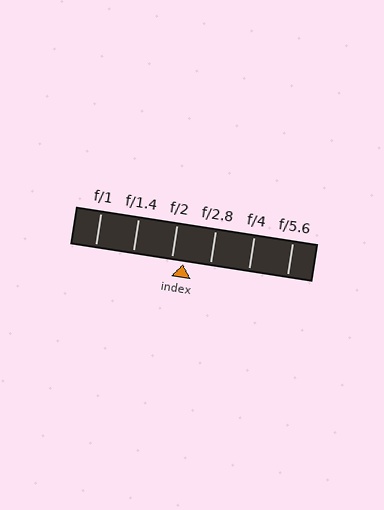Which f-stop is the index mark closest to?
The index mark is closest to f/2.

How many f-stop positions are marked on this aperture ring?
There are 6 f-stop positions marked.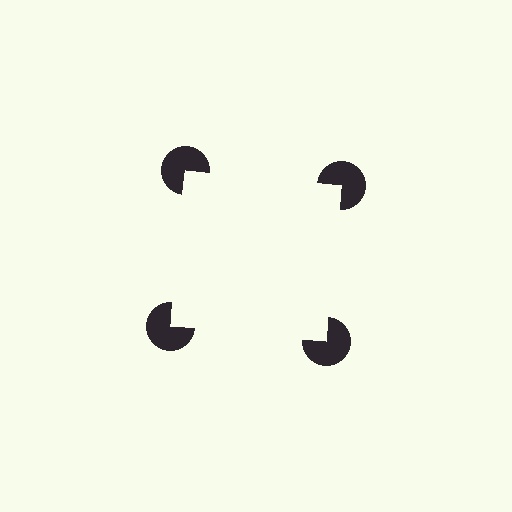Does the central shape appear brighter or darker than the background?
It typically appears slightly brighter than the background, even though no actual brightness change is drawn.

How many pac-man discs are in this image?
There are 4 — one at each vertex of the illusory square.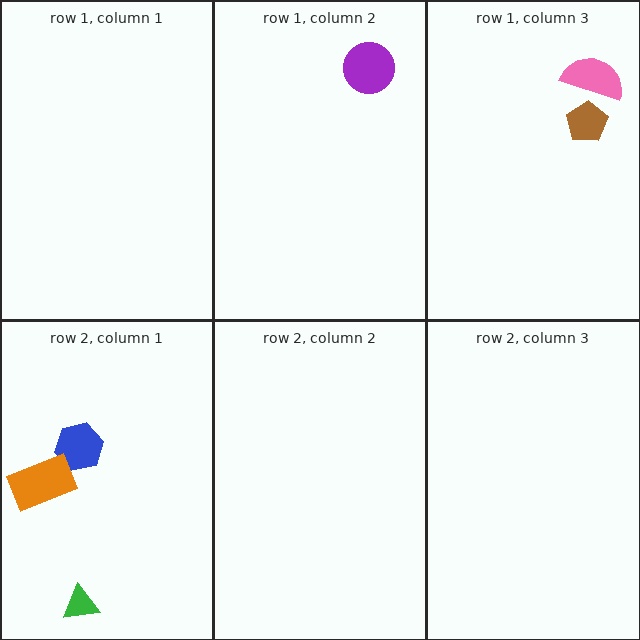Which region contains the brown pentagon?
The row 1, column 3 region.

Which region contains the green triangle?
The row 2, column 1 region.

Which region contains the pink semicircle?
The row 1, column 3 region.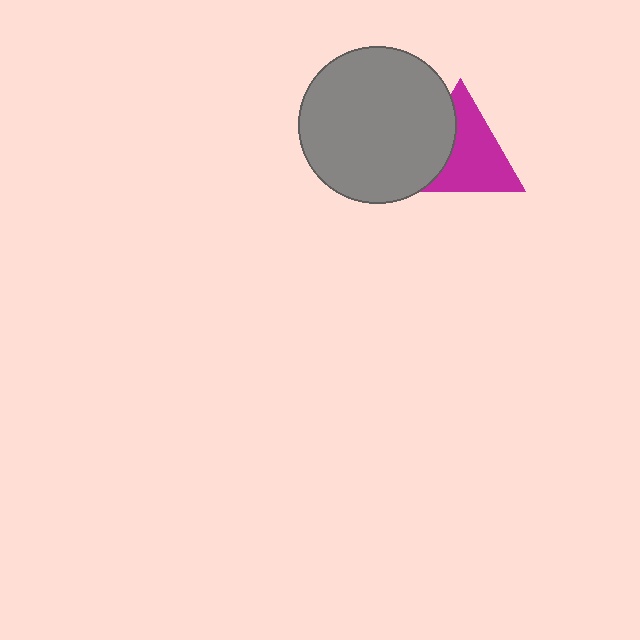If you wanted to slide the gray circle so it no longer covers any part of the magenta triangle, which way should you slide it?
Slide it left — that is the most direct way to separate the two shapes.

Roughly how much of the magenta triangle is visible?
Most of it is visible (roughly 66%).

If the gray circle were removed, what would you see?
You would see the complete magenta triangle.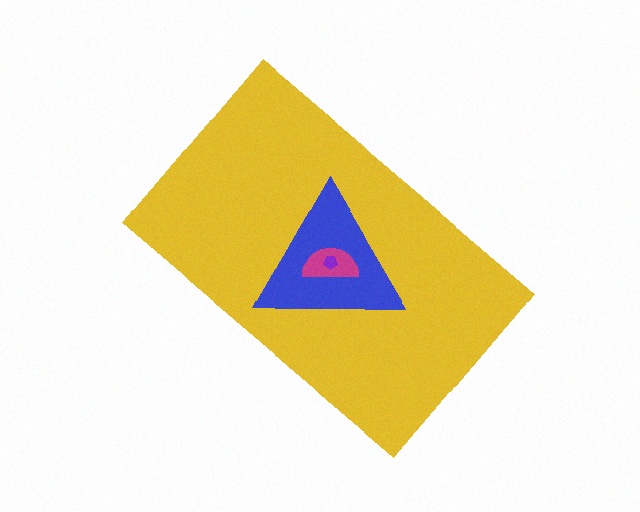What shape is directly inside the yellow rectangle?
The blue triangle.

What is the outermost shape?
The yellow rectangle.